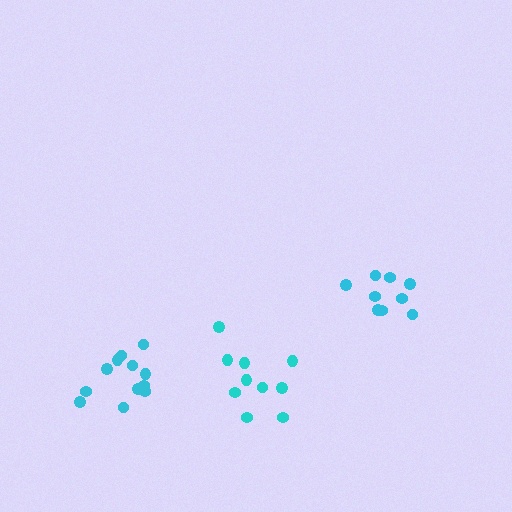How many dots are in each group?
Group 1: 9 dots, Group 2: 10 dots, Group 3: 12 dots (31 total).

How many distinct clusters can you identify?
There are 3 distinct clusters.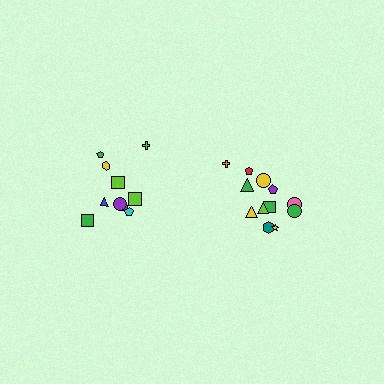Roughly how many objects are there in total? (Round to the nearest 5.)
Roughly 20 objects in total.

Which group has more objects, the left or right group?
The right group.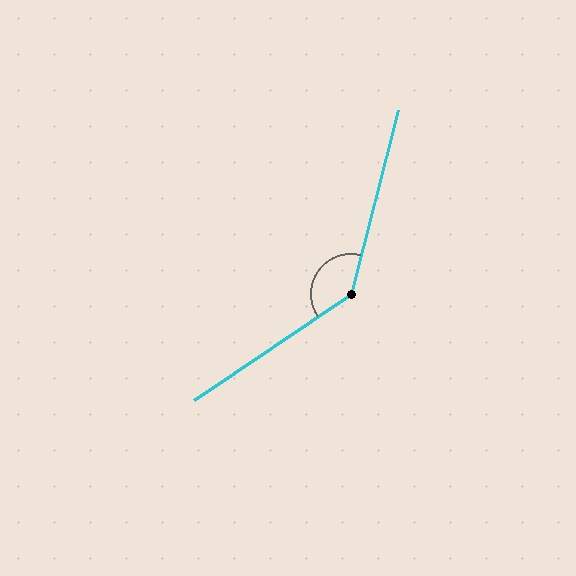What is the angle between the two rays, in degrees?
Approximately 139 degrees.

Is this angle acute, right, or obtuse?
It is obtuse.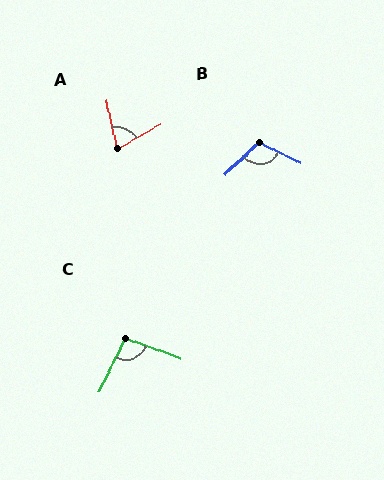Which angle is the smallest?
A, at approximately 73 degrees.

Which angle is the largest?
B, at approximately 110 degrees.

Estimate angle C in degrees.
Approximately 96 degrees.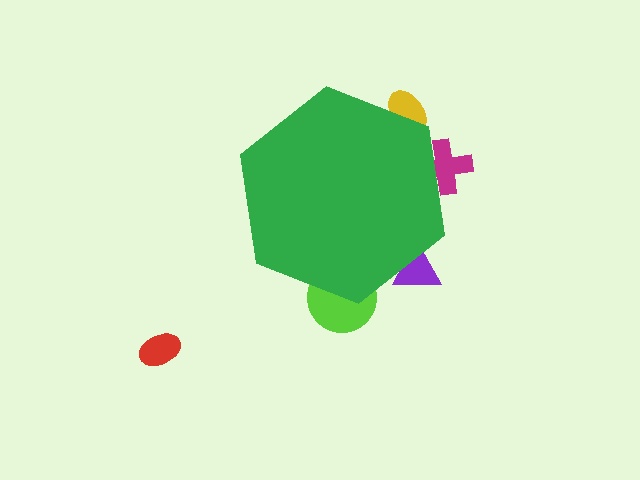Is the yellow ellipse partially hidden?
Yes, the yellow ellipse is partially hidden behind the green hexagon.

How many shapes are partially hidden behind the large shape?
4 shapes are partially hidden.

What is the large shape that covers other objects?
A green hexagon.